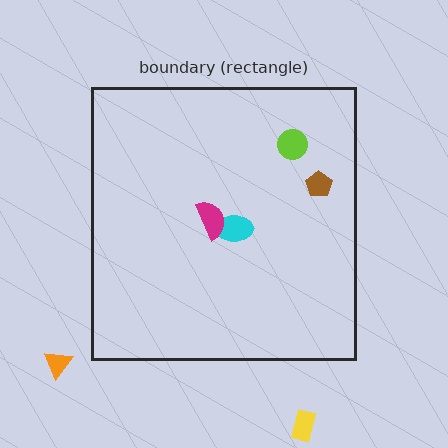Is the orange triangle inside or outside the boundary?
Outside.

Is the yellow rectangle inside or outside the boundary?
Outside.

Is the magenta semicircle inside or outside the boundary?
Inside.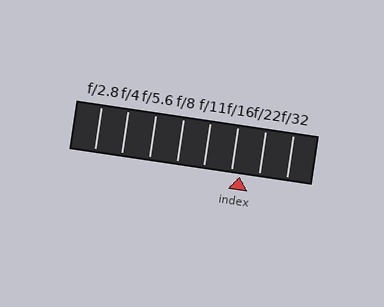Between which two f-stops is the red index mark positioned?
The index mark is between f/16 and f/22.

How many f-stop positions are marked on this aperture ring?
There are 8 f-stop positions marked.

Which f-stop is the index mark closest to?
The index mark is closest to f/16.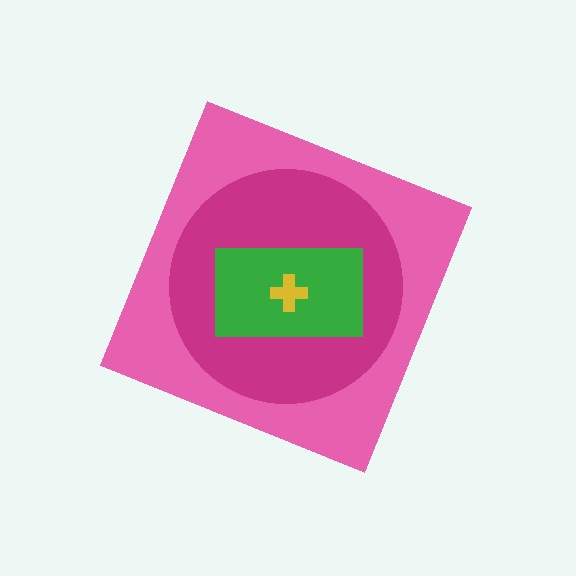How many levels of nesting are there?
4.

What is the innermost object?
The yellow cross.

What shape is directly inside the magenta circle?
The green rectangle.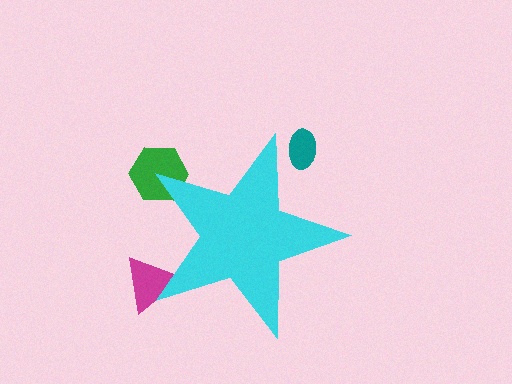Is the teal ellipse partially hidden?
Yes, the teal ellipse is partially hidden behind the cyan star.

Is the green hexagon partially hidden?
Yes, the green hexagon is partially hidden behind the cyan star.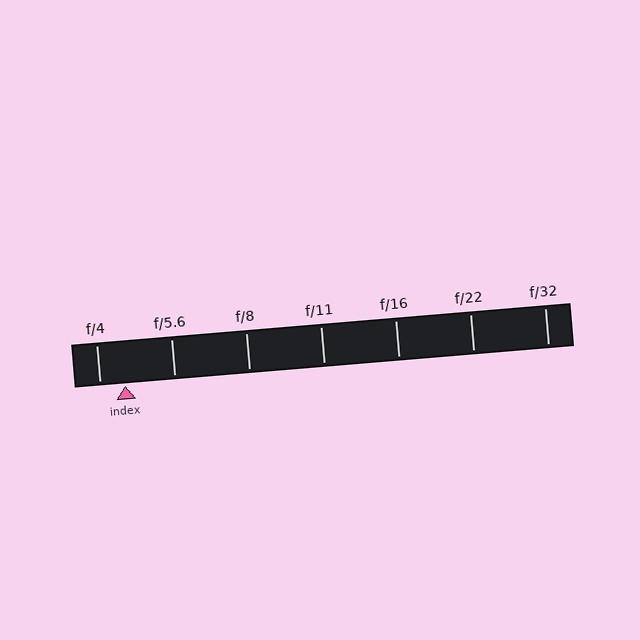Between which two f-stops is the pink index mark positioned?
The index mark is between f/4 and f/5.6.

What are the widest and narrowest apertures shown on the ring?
The widest aperture shown is f/4 and the narrowest is f/32.